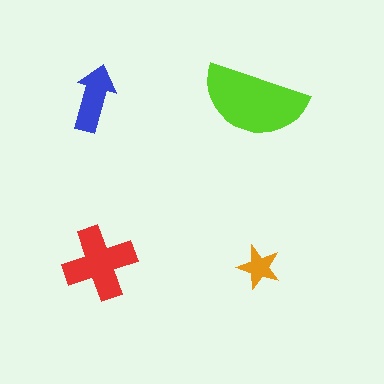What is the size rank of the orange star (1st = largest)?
4th.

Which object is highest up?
The blue arrow is topmost.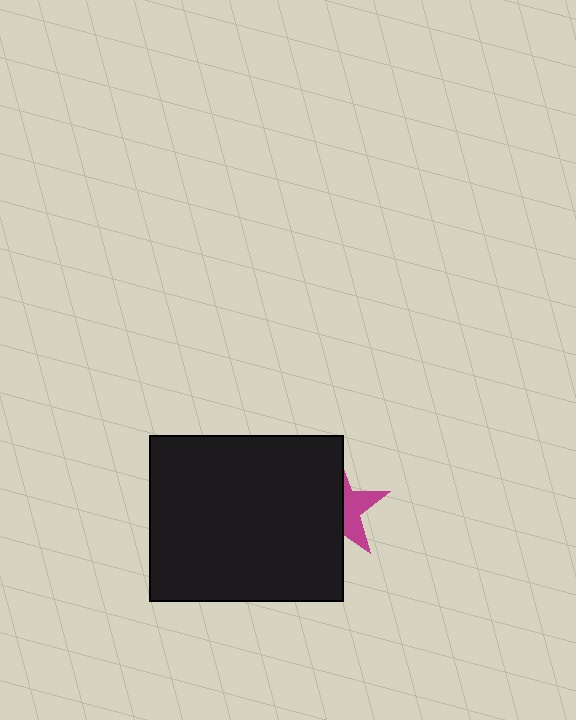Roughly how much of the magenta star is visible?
A small part of it is visible (roughly 39%).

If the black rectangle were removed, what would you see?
You would see the complete magenta star.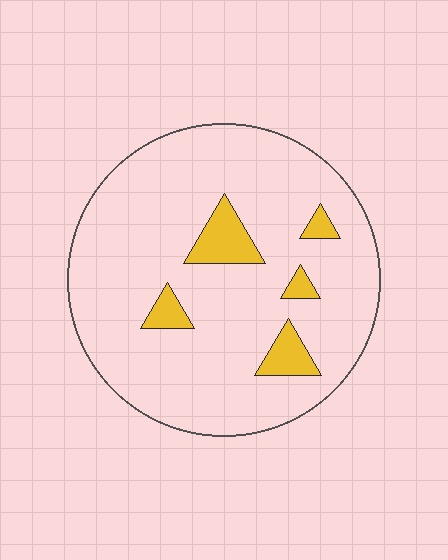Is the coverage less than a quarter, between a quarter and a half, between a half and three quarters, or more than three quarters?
Less than a quarter.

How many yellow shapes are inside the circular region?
5.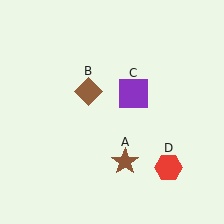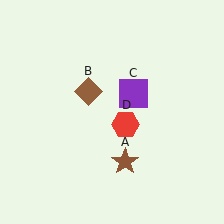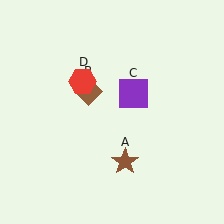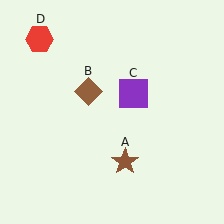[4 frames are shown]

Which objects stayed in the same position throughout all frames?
Brown star (object A) and brown diamond (object B) and purple square (object C) remained stationary.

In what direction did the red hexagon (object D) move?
The red hexagon (object D) moved up and to the left.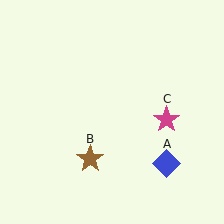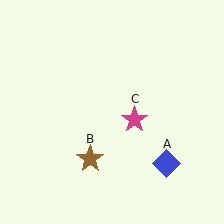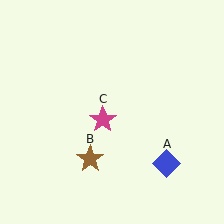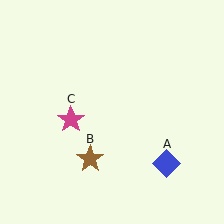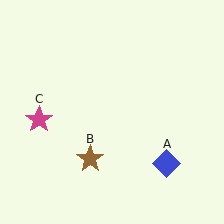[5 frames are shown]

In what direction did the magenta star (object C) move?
The magenta star (object C) moved left.